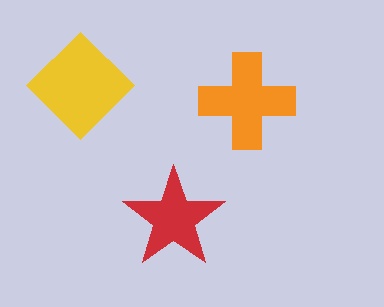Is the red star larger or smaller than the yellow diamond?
Smaller.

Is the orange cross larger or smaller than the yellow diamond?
Smaller.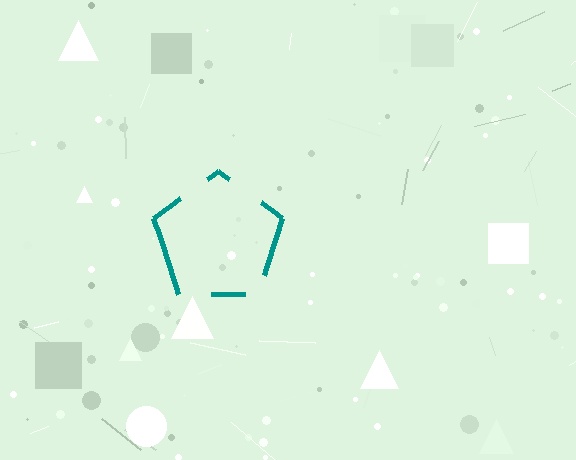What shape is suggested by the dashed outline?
The dashed outline suggests a pentagon.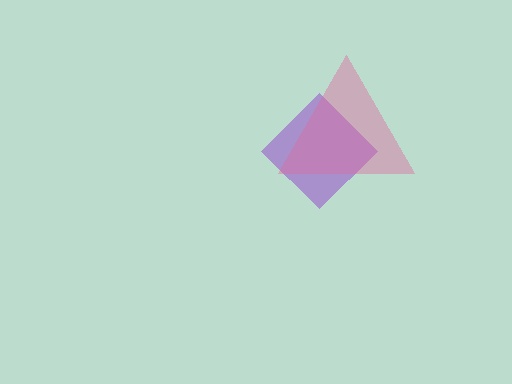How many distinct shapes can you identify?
There are 2 distinct shapes: a purple diamond, a pink triangle.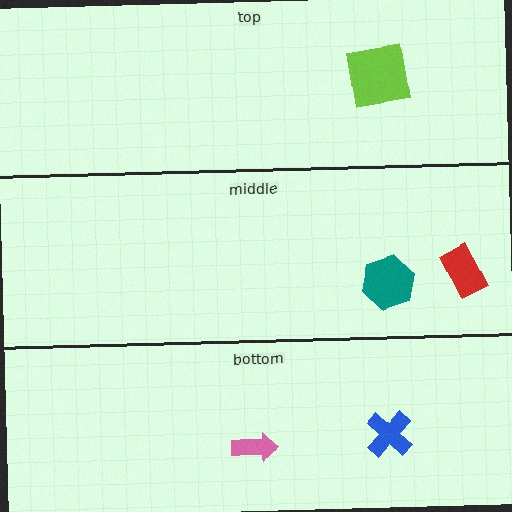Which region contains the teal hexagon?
The middle region.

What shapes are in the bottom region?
The blue cross, the pink arrow.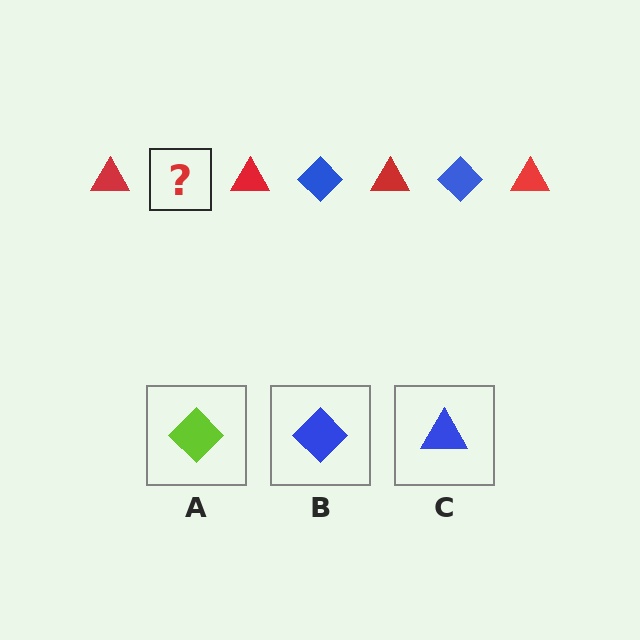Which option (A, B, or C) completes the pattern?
B.